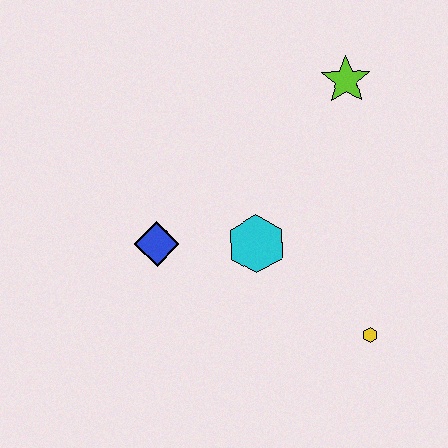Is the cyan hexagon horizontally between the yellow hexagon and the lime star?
No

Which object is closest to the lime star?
The cyan hexagon is closest to the lime star.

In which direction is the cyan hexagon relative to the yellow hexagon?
The cyan hexagon is to the left of the yellow hexagon.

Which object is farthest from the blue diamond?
The lime star is farthest from the blue diamond.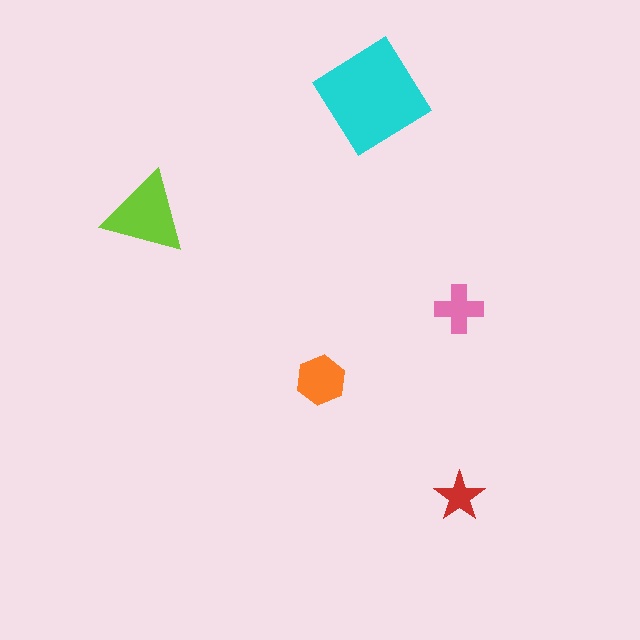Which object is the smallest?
The red star.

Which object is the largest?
The cyan diamond.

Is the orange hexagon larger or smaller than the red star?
Larger.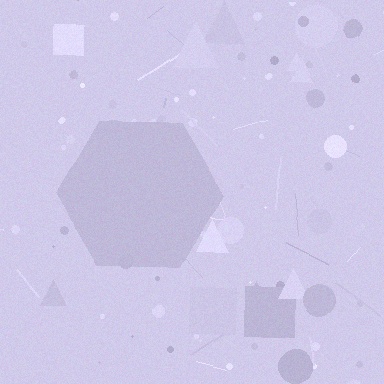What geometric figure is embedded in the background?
A hexagon is embedded in the background.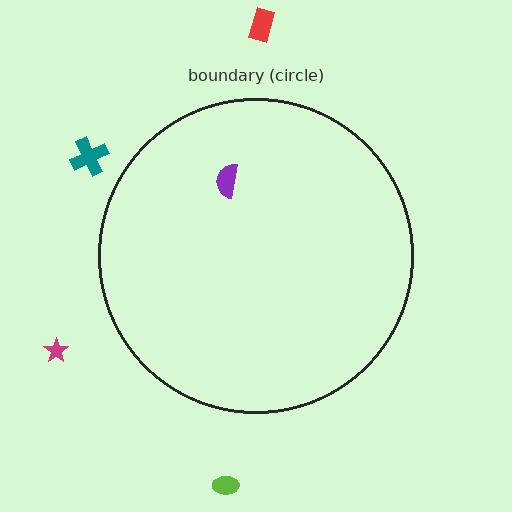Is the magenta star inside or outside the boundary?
Outside.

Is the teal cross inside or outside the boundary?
Outside.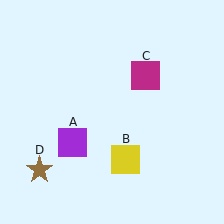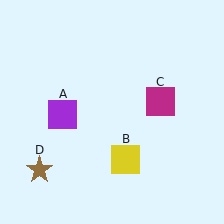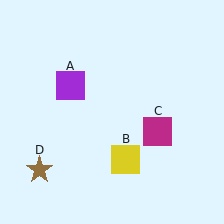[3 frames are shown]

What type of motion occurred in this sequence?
The purple square (object A), magenta square (object C) rotated clockwise around the center of the scene.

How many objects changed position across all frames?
2 objects changed position: purple square (object A), magenta square (object C).